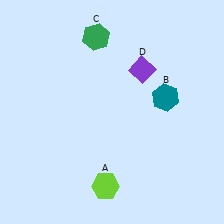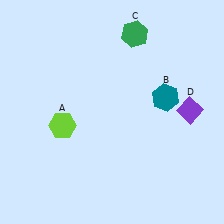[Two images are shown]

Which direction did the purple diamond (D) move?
The purple diamond (D) moved right.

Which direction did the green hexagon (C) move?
The green hexagon (C) moved right.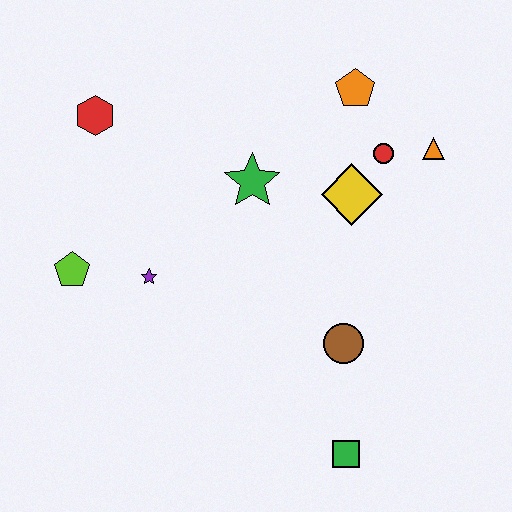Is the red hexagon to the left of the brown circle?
Yes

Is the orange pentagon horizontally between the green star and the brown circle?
No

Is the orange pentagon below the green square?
No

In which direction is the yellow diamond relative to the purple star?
The yellow diamond is to the right of the purple star.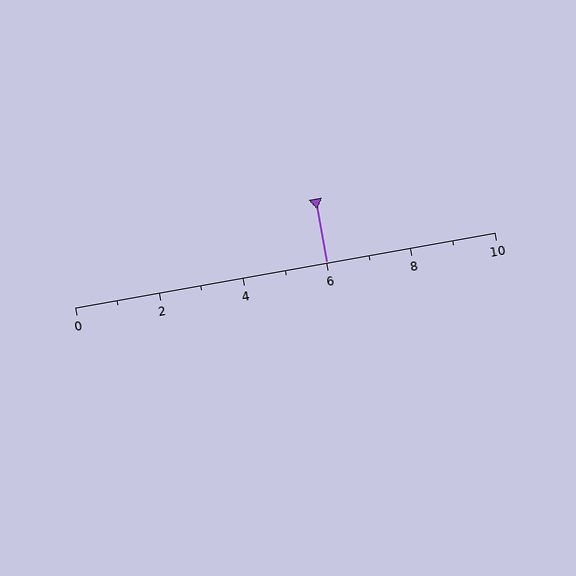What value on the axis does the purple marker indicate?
The marker indicates approximately 6.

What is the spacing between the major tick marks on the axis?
The major ticks are spaced 2 apart.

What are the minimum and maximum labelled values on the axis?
The axis runs from 0 to 10.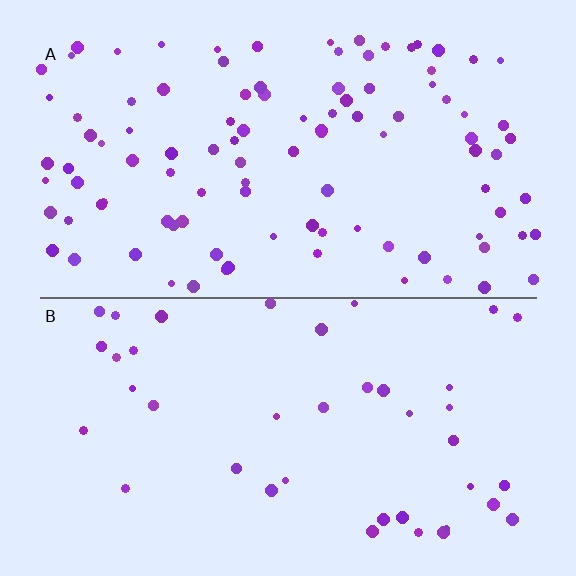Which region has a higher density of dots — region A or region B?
A (the top).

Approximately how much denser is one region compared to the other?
Approximately 2.5× — region A over region B.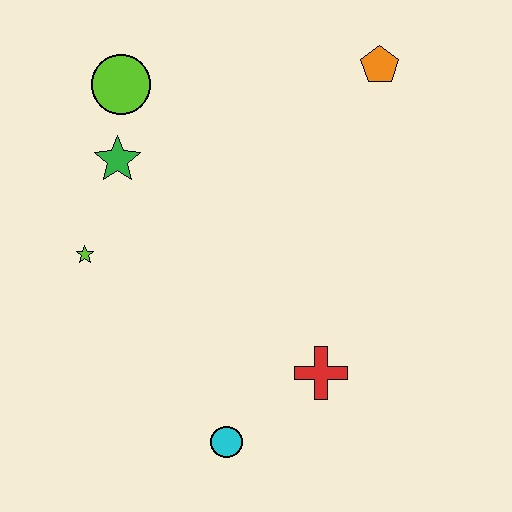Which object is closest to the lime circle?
The green star is closest to the lime circle.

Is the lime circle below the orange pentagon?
Yes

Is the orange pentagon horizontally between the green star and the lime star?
No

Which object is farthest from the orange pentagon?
The cyan circle is farthest from the orange pentagon.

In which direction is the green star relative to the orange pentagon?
The green star is to the left of the orange pentagon.